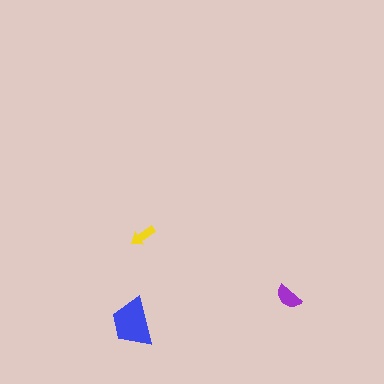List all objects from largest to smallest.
The blue trapezoid, the purple semicircle, the yellow arrow.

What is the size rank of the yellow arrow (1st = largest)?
3rd.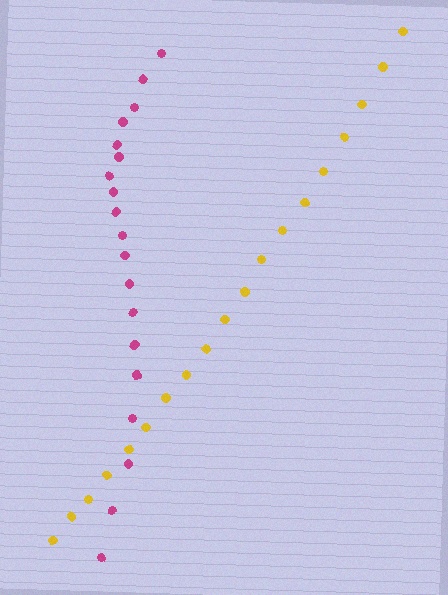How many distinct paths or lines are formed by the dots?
There are 2 distinct paths.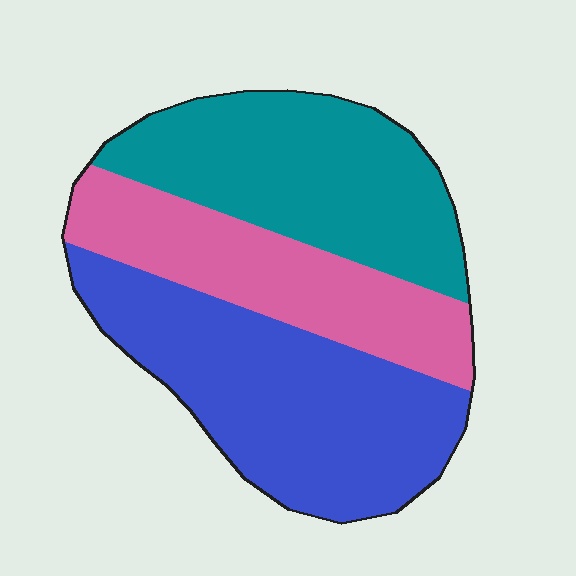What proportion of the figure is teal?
Teal covers about 35% of the figure.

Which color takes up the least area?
Pink, at roughly 25%.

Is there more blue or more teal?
Blue.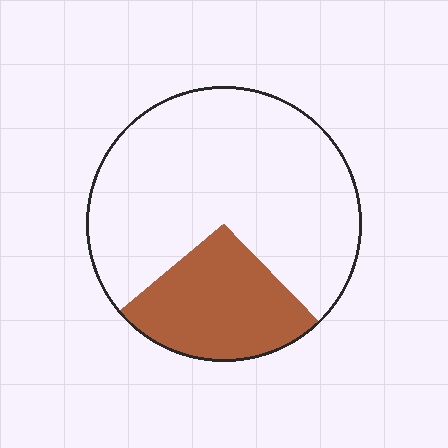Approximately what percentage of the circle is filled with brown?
Approximately 25%.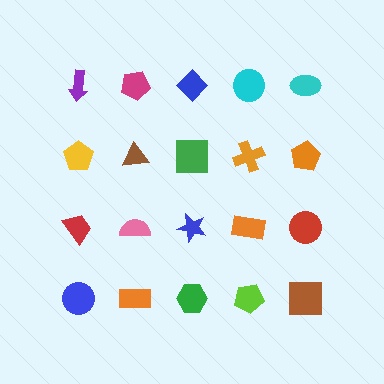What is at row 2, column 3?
A green square.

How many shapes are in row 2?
5 shapes.